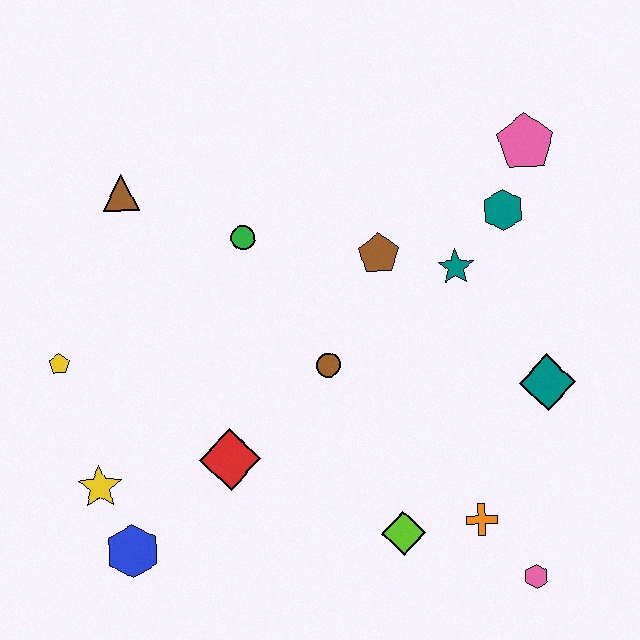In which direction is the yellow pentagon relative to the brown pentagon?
The yellow pentagon is to the left of the brown pentagon.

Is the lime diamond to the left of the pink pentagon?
Yes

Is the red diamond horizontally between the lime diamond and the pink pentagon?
No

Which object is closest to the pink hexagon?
The orange cross is closest to the pink hexagon.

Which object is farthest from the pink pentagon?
The blue hexagon is farthest from the pink pentagon.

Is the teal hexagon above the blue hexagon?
Yes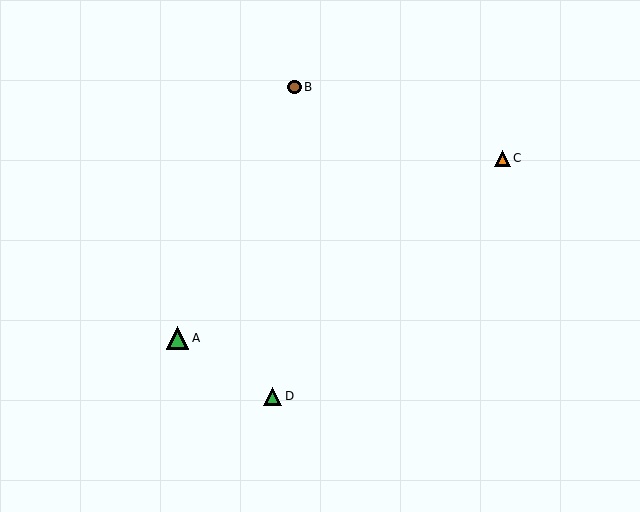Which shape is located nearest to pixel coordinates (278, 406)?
The green triangle (labeled D) at (273, 396) is nearest to that location.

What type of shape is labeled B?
Shape B is a brown circle.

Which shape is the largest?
The green triangle (labeled A) is the largest.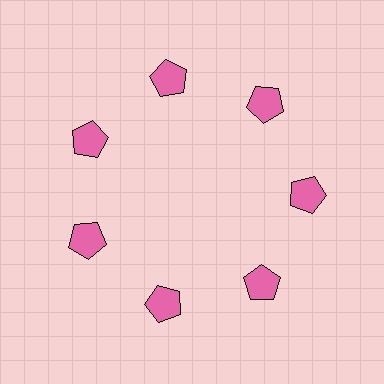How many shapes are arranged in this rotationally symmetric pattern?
There are 7 shapes, arranged in 7 groups of 1.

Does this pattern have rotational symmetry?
Yes, this pattern has 7-fold rotational symmetry. It looks the same after rotating 51 degrees around the center.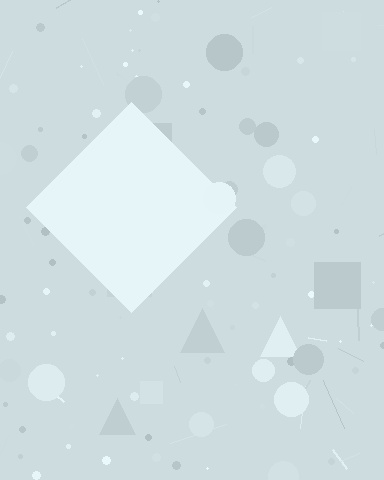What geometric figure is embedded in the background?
A diamond is embedded in the background.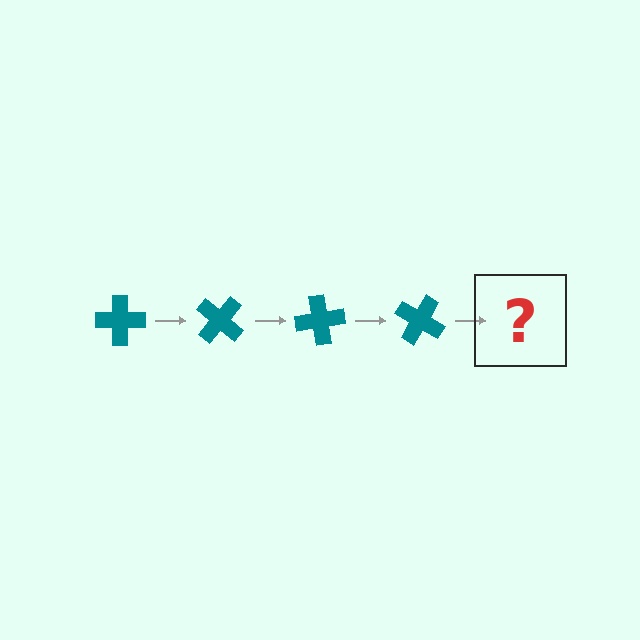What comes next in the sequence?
The next element should be a teal cross rotated 160 degrees.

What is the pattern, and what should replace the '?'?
The pattern is that the cross rotates 40 degrees each step. The '?' should be a teal cross rotated 160 degrees.